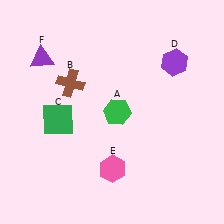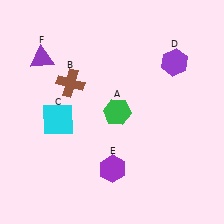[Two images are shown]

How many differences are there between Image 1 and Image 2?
There are 2 differences between the two images.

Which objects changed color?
C changed from green to cyan. E changed from pink to purple.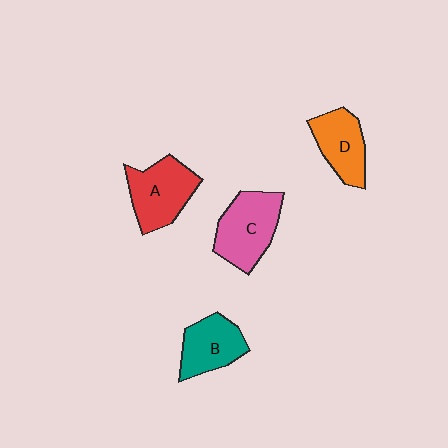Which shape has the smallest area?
Shape D (orange).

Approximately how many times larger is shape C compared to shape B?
Approximately 1.3 times.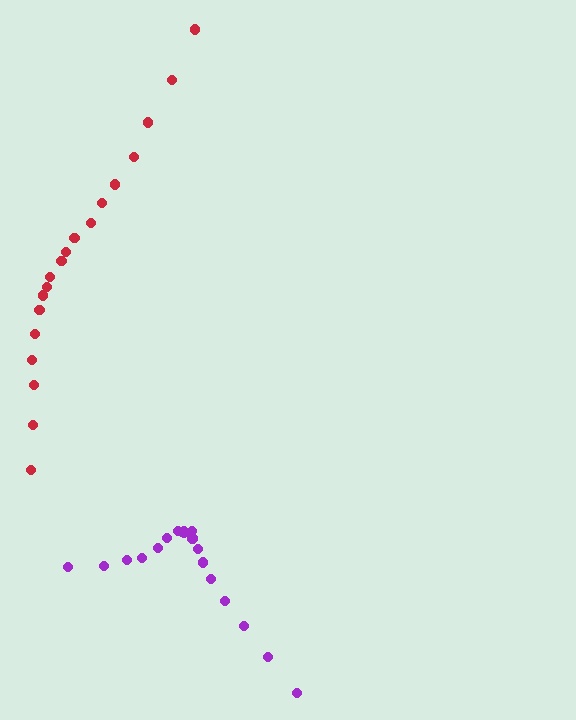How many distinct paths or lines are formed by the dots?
There are 2 distinct paths.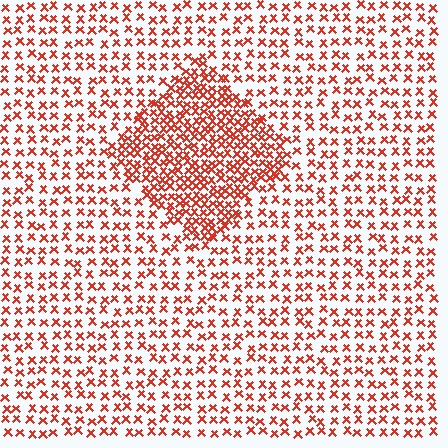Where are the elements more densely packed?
The elements are more densely packed inside the diamond boundary.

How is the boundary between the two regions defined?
The boundary is defined by a change in element density (approximately 2.1x ratio). All elements are the same color, size, and shape.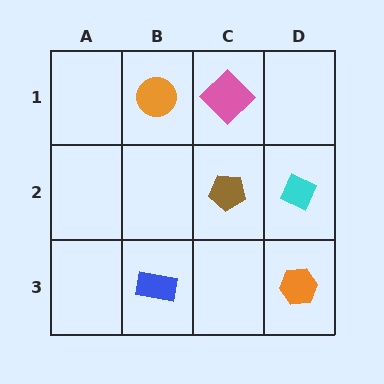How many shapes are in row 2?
2 shapes.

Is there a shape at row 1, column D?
No, that cell is empty.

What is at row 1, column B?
An orange circle.